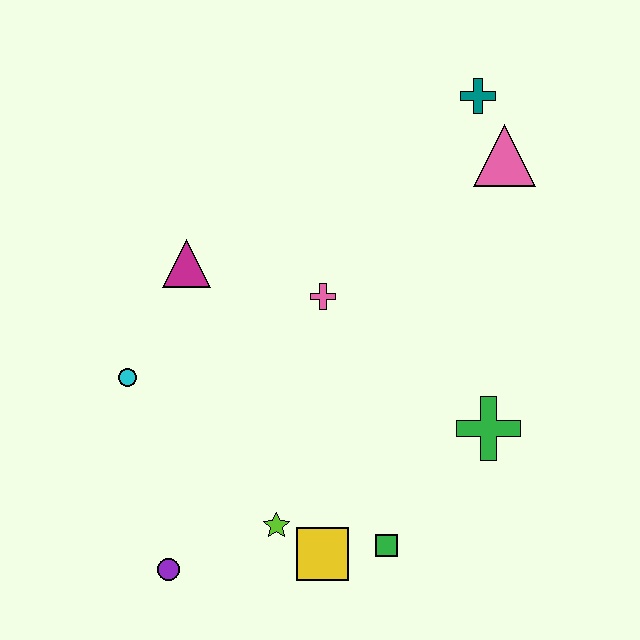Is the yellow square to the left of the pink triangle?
Yes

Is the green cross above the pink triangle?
No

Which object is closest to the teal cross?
The pink triangle is closest to the teal cross.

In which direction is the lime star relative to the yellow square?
The lime star is to the left of the yellow square.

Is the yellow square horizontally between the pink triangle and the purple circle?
Yes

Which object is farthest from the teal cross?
The purple circle is farthest from the teal cross.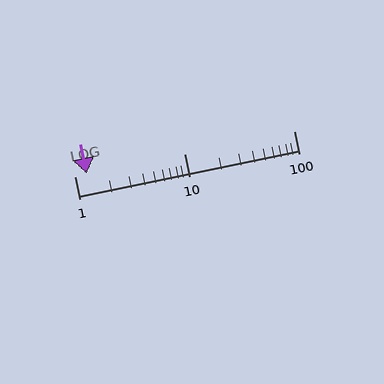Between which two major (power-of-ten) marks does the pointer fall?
The pointer is between 1 and 10.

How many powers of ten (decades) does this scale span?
The scale spans 2 decades, from 1 to 100.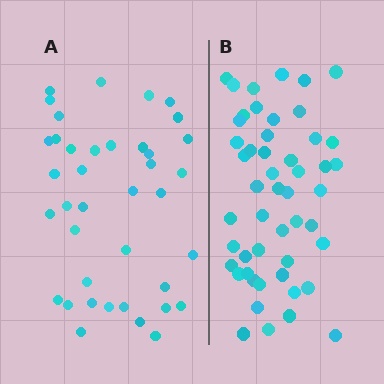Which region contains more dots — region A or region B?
Region B (the right region) has more dots.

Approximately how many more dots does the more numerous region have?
Region B has roughly 12 or so more dots than region A.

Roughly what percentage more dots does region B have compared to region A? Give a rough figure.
About 30% more.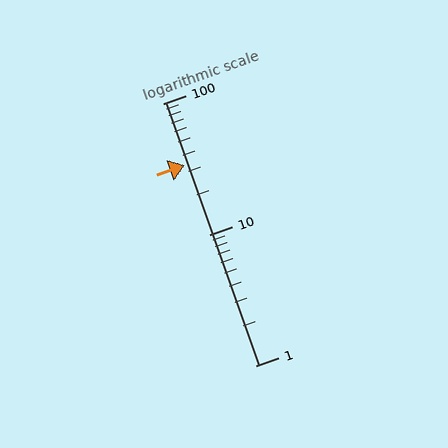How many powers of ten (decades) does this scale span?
The scale spans 2 decades, from 1 to 100.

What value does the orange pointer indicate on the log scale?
The pointer indicates approximately 34.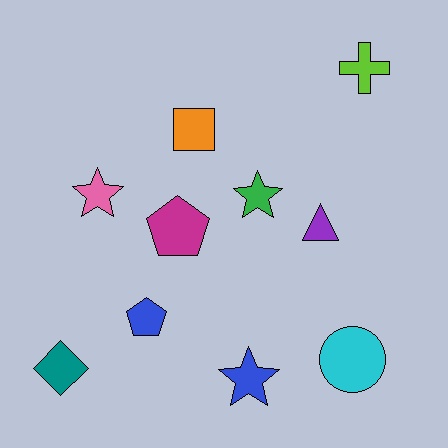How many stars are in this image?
There are 3 stars.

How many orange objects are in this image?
There is 1 orange object.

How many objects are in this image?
There are 10 objects.